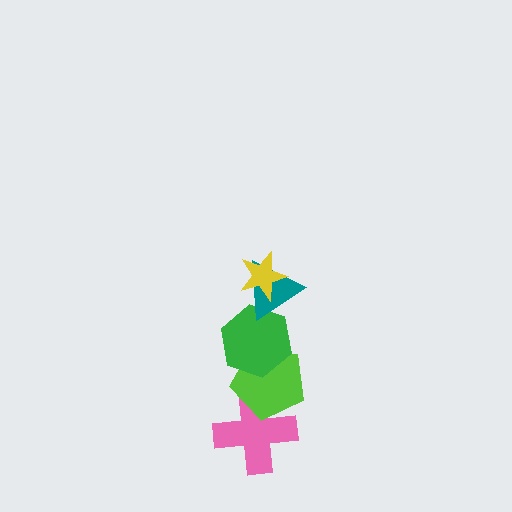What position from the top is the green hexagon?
The green hexagon is 3rd from the top.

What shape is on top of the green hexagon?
The teal triangle is on top of the green hexagon.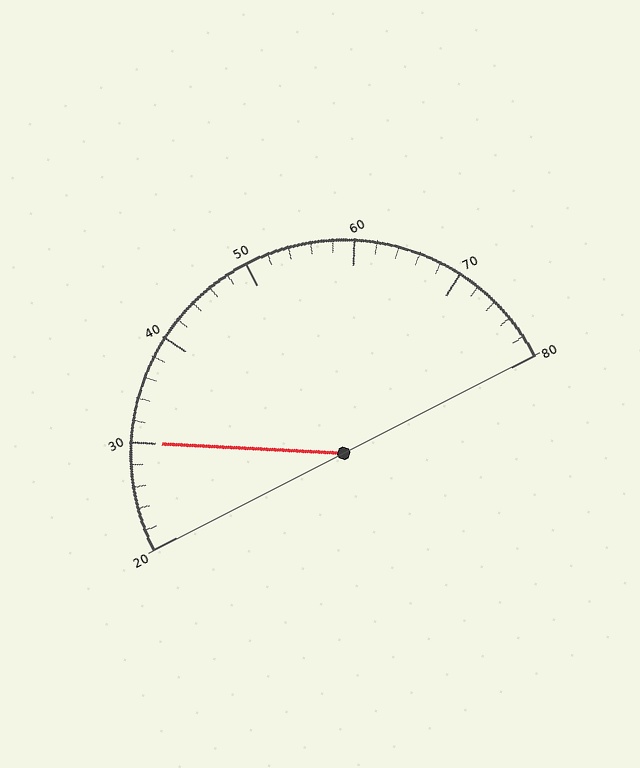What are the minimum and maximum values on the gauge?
The gauge ranges from 20 to 80.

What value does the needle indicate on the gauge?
The needle indicates approximately 30.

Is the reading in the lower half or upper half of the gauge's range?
The reading is in the lower half of the range (20 to 80).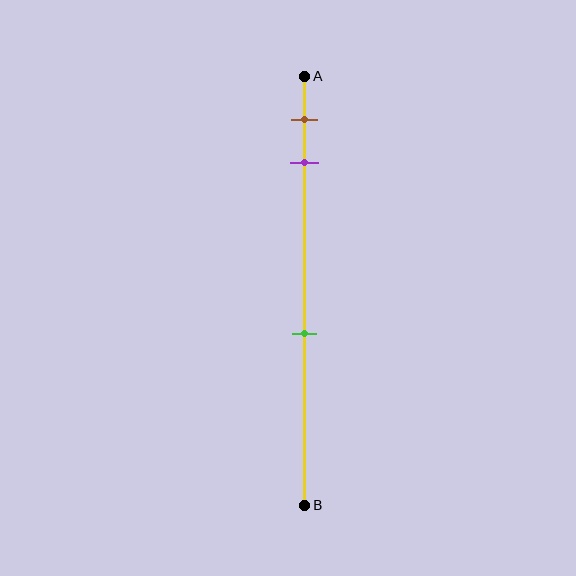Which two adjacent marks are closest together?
The brown and purple marks are the closest adjacent pair.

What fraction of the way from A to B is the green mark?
The green mark is approximately 60% (0.6) of the way from A to B.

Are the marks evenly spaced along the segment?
No, the marks are not evenly spaced.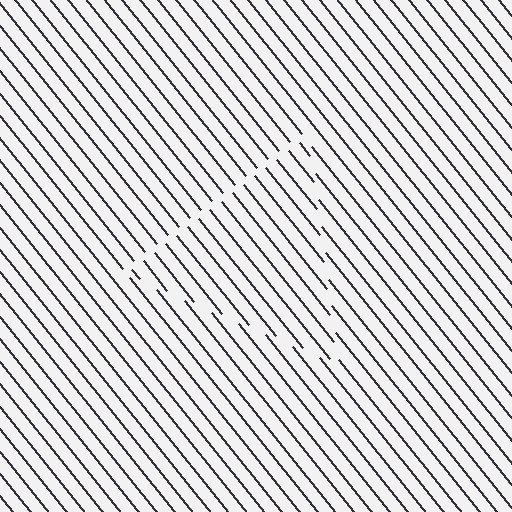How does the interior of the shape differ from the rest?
The interior of the shape contains the same grating, shifted by half a period — the contour is defined by the phase discontinuity where line-ends from the inner and outer gratings abut.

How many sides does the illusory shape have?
3 sides — the line-ends trace a triangle.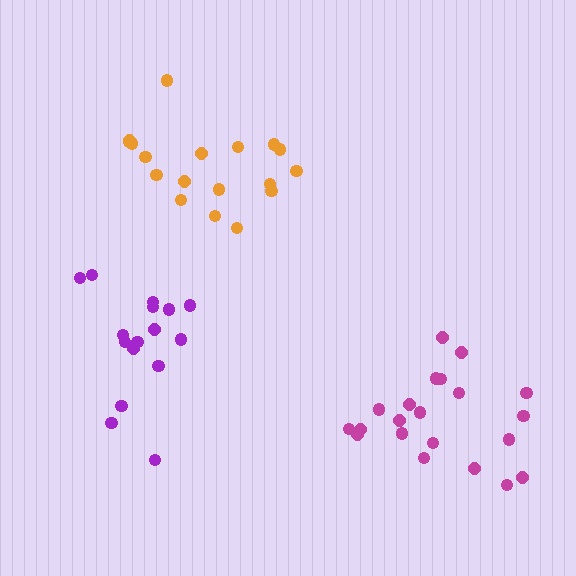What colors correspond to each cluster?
The clusters are colored: magenta, purple, orange.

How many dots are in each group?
Group 1: 21 dots, Group 2: 16 dots, Group 3: 18 dots (55 total).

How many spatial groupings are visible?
There are 3 spatial groupings.